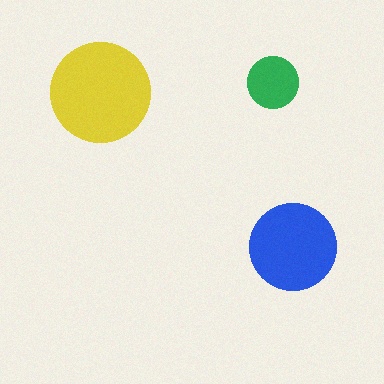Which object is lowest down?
The blue circle is bottommost.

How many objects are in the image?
There are 3 objects in the image.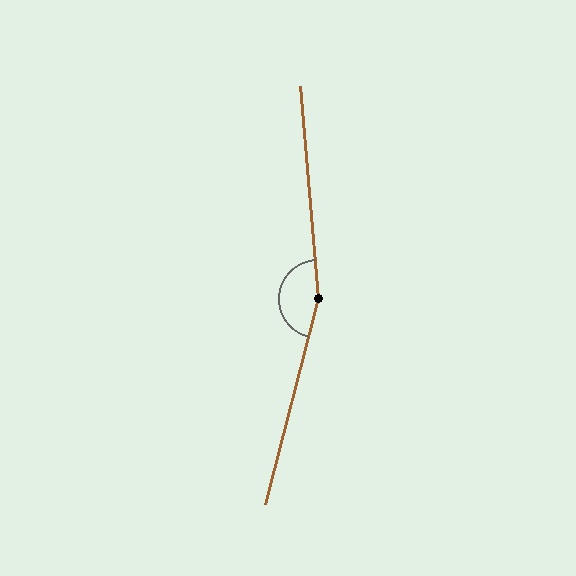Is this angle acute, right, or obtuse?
It is obtuse.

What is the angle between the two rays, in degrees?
Approximately 161 degrees.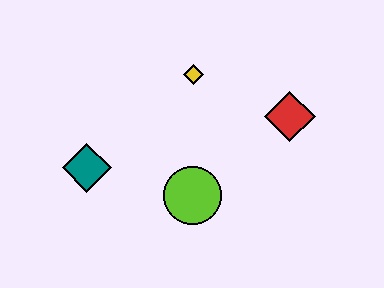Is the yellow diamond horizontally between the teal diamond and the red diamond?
Yes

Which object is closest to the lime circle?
The teal diamond is closest to the lime circle.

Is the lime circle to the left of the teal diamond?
No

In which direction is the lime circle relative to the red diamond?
The lime circle is to the left of the red diamond.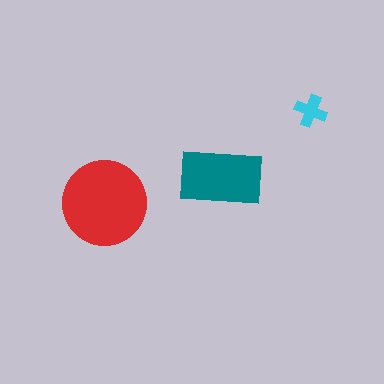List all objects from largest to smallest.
The red circle, the teal rectangle, the cyan cross.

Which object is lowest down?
The red circle is bottommost.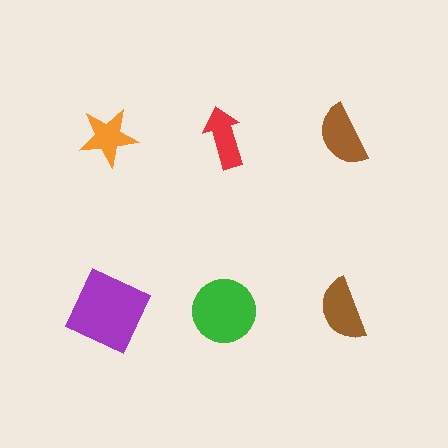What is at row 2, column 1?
A purple square.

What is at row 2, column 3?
A brown semicircle.